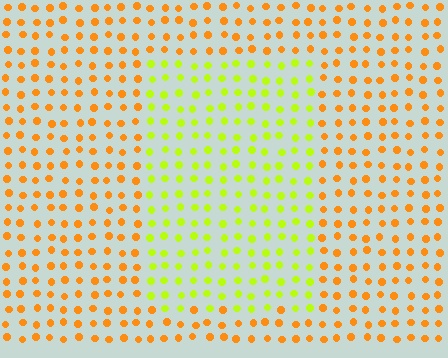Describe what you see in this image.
The image is filled with small orange elements in a uniform arrangement. A rectangle-shaped region is visible where the elements are tinted to a slightly different hue, forming a subtle color boundary.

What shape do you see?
I see a rectangle.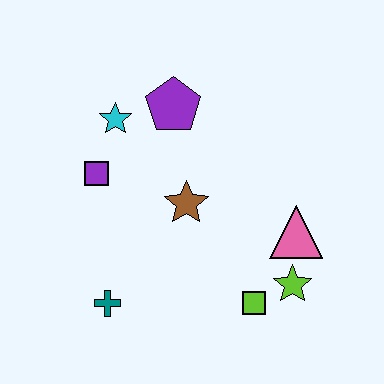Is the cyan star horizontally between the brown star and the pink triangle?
No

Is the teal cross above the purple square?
No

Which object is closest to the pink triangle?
The lime star is closest to the pink triangle.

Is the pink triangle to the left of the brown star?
No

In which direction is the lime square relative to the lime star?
The lime square is to the left of the lime star.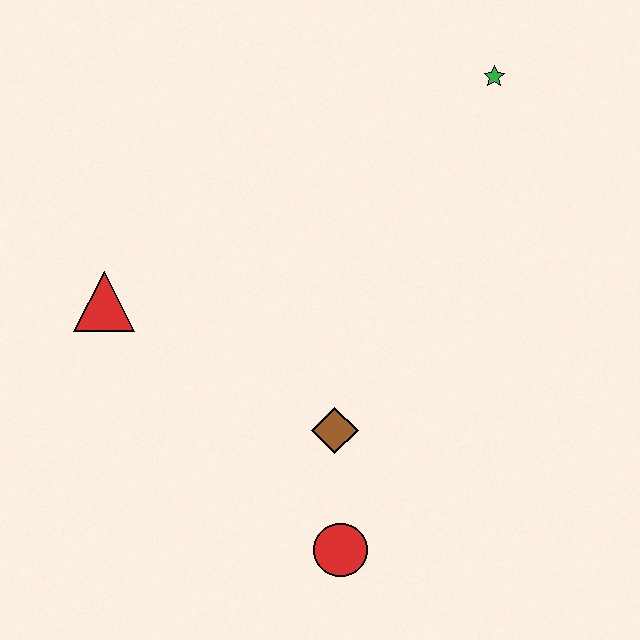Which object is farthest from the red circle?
The green star is farthest from the red circle.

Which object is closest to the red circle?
The brown diamond is closest to the red circle.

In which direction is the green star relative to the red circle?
The green star is above the red circle.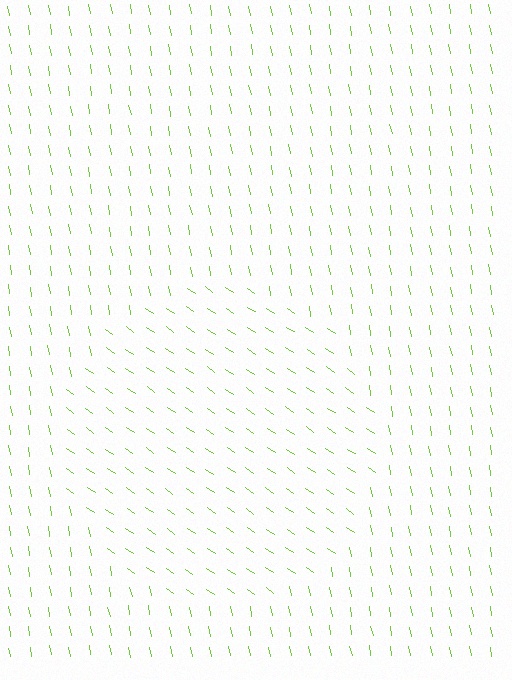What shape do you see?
I see a circle.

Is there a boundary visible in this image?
Yes, there is a texture boundary formed by a change in line orientation.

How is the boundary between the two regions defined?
The boundary is defined purely by a change in line orientation (approximately 45 degrees difference). All lines are the same color and thickness.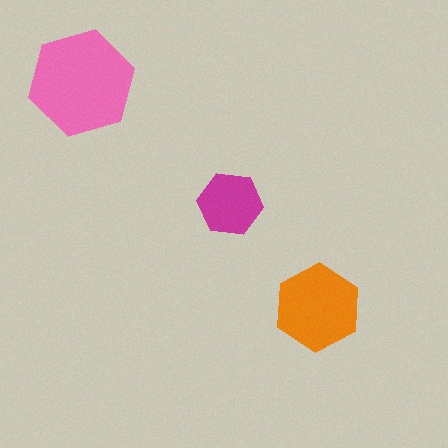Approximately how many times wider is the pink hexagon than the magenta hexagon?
About 1.5 times wider.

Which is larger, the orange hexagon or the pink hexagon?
The pink one.